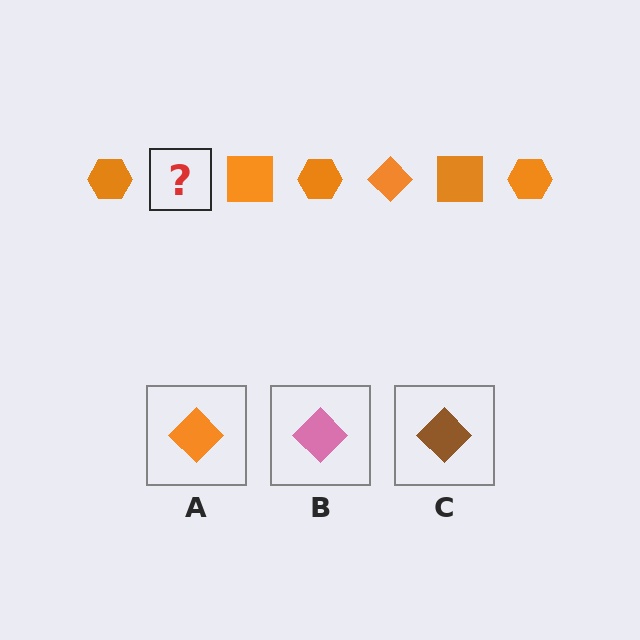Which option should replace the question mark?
Option A.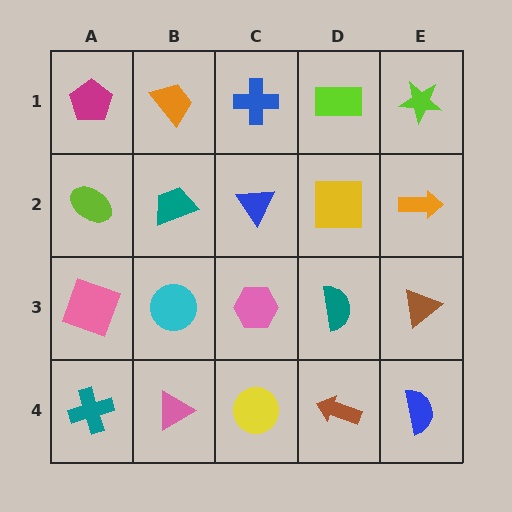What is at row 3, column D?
A teal semicircle.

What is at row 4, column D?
A brown arrow.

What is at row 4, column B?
A pink triangle.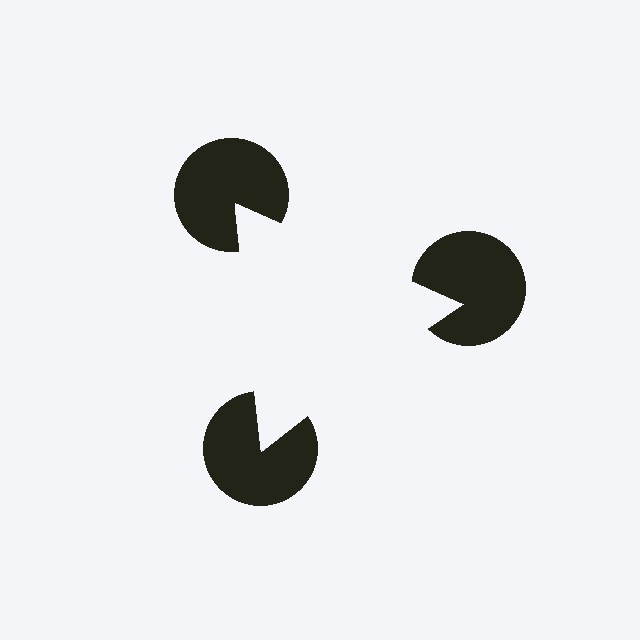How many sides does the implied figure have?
3 sides.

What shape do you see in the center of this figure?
An illusory triangle — its edges are inferred from the aligned wedge cuts in the pac-man discs, not physically drawn.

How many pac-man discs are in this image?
There are 3 — one at each vertex of the illusory triangle.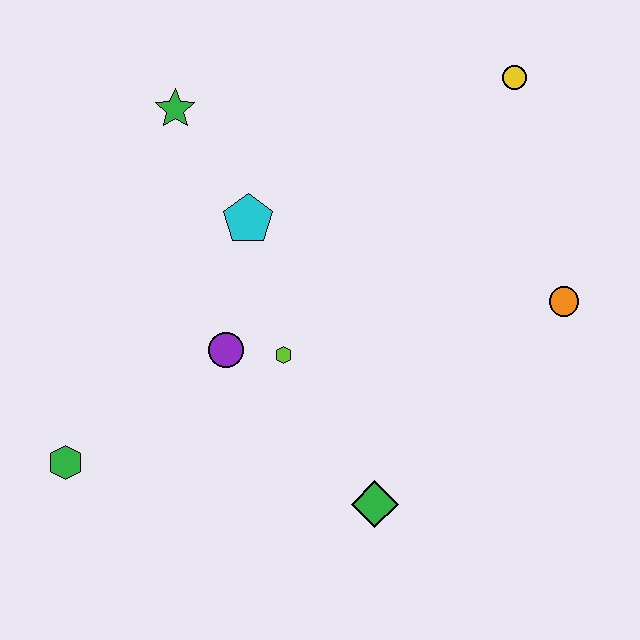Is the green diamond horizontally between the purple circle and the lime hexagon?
No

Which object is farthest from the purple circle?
The yellow circle is farthest from the purple circle.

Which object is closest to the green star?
The cyan pentagon is closest to the green star.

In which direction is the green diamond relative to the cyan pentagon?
The green diamond is below the cyan pentagon.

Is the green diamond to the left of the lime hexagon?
No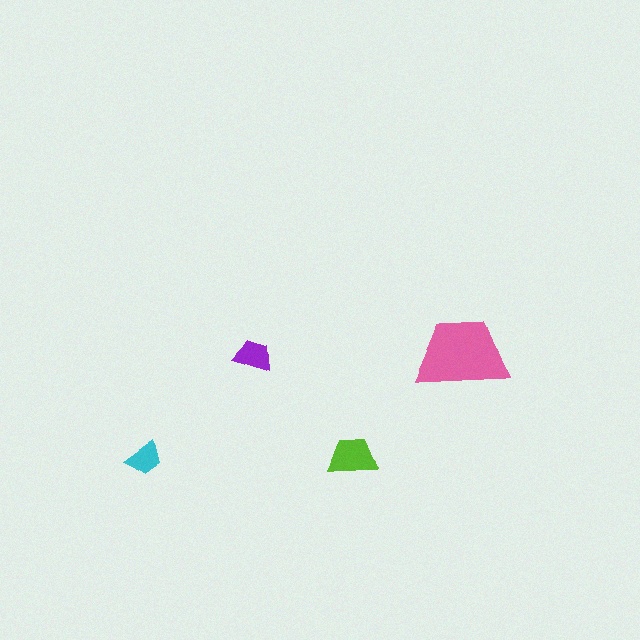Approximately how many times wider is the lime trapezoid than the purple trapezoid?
About 1.5 times wider.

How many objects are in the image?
There are 4 objects in the image.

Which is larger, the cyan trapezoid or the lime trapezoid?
The lime one.